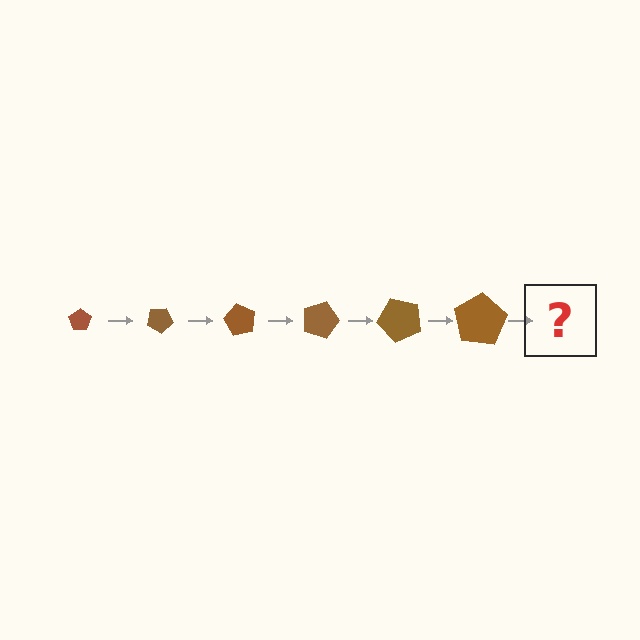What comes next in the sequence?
The next element should be a pentagon, larger than the previous one and rotated 180 degrees from the start.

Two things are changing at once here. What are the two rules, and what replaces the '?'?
The two rules are that the pentagon grows larger each step and it rotates 30 degrees each step. The '?' should be a pentagon, larger than the previous one and rotated 180 degrees from the start.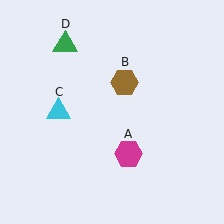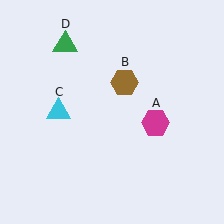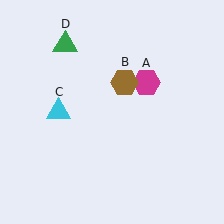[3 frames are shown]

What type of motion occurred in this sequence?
The magenta hexagon (object A) rotated counterclockwise around the center of the scene.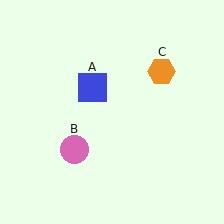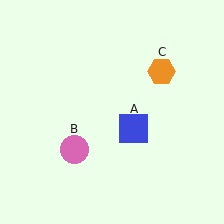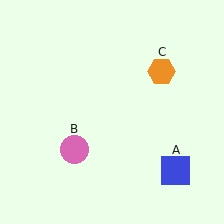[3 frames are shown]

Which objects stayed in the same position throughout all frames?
Pink circle (object B) and orange hexagon (object C) remained stationary.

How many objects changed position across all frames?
1 object changed position: blue square (object A).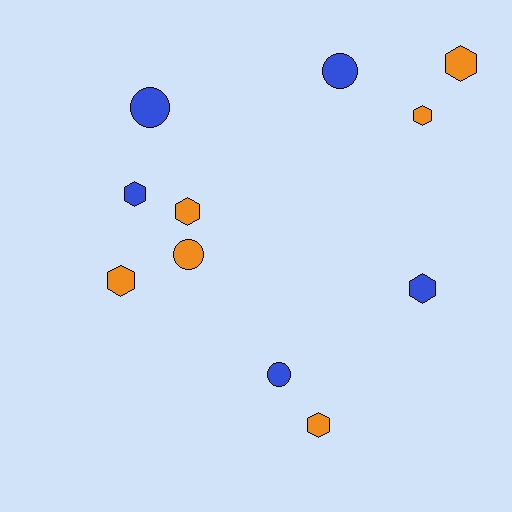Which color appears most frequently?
Orange, with 6 objects.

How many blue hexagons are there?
There are 2 blue hexagons.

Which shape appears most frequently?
Hexagon, with 7 objects.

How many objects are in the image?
There are 11 objects.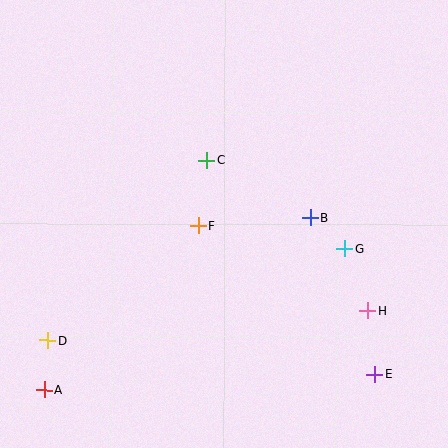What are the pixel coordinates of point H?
Point H is at (368, 311).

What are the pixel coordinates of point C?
Point C is at (207, 160).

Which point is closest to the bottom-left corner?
Point A is closest to the bottom-left corner.